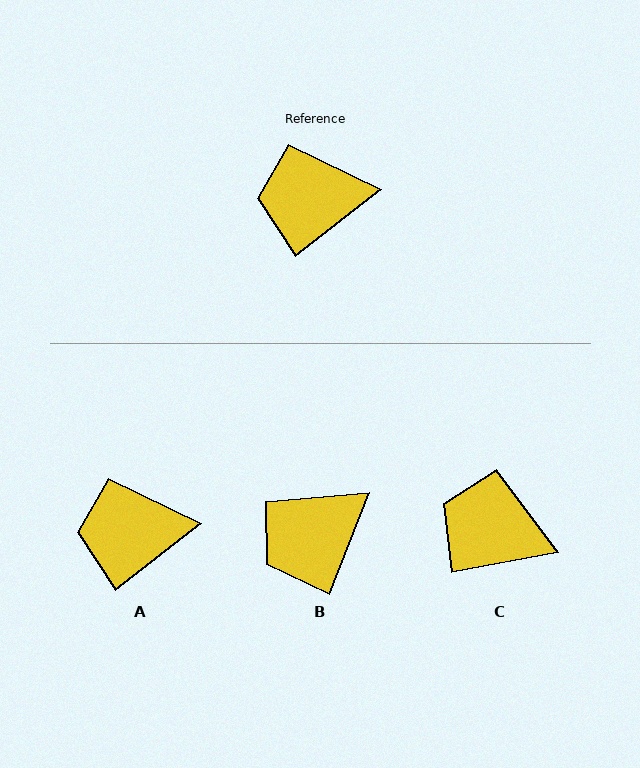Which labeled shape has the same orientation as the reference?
A.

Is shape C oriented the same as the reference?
No, it is off by about 27 degrees.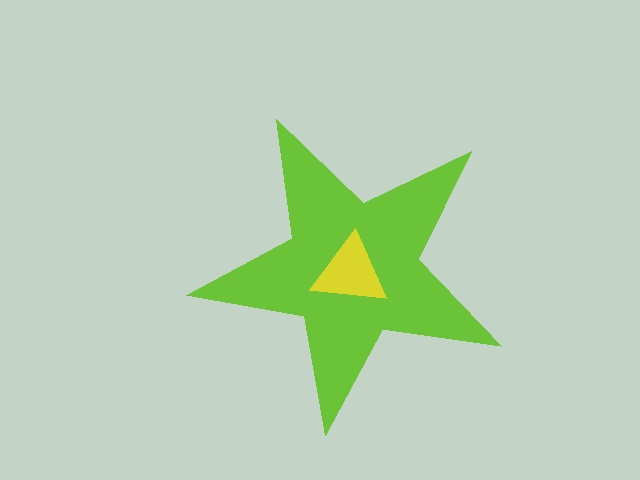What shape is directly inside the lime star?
The yellow triangle.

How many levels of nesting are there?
2.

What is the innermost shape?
The yellow triangle.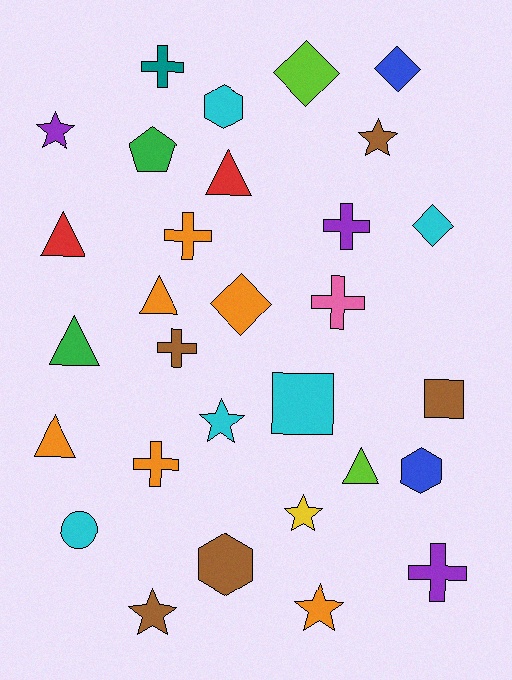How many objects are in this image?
There are 30 objects.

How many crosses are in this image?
There are 7 crosses.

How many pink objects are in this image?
There is 1 pink object.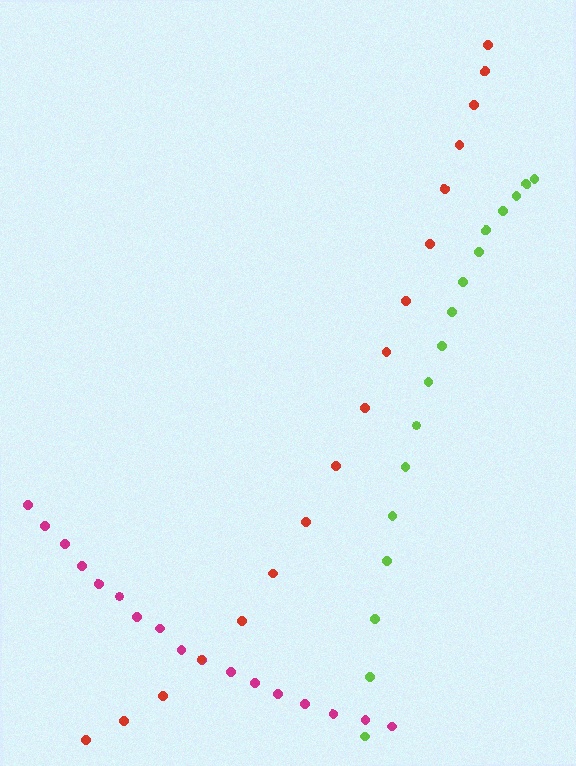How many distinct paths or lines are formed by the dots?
There are 3 distinct paths.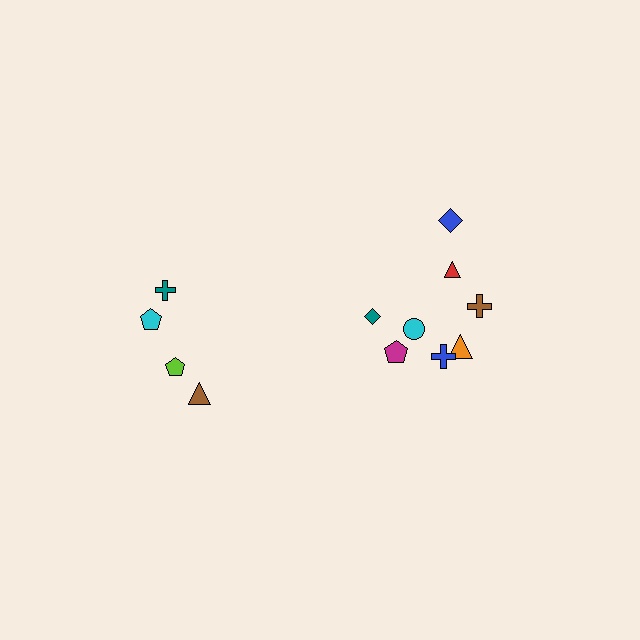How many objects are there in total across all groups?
There are 12 objects.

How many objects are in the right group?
There are 8 objects.